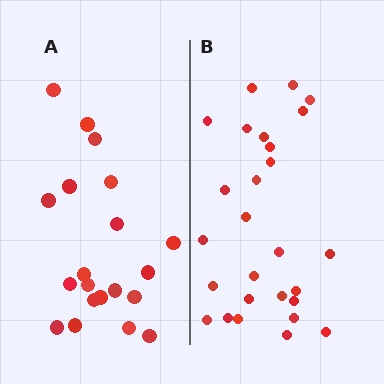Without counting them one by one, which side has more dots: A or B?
Region B (the right region) has more dots.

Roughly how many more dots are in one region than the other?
Region B has roughly 8 or so more dots than region A.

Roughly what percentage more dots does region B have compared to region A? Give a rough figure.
About 35% more.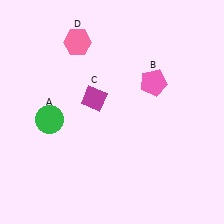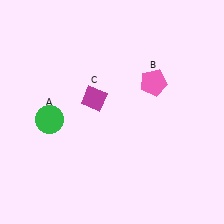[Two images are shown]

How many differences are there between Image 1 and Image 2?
There is 1 difference between the two images.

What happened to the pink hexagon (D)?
The pink hexagon (D) was removed in Image 2. It was in the top-left area of Image 1.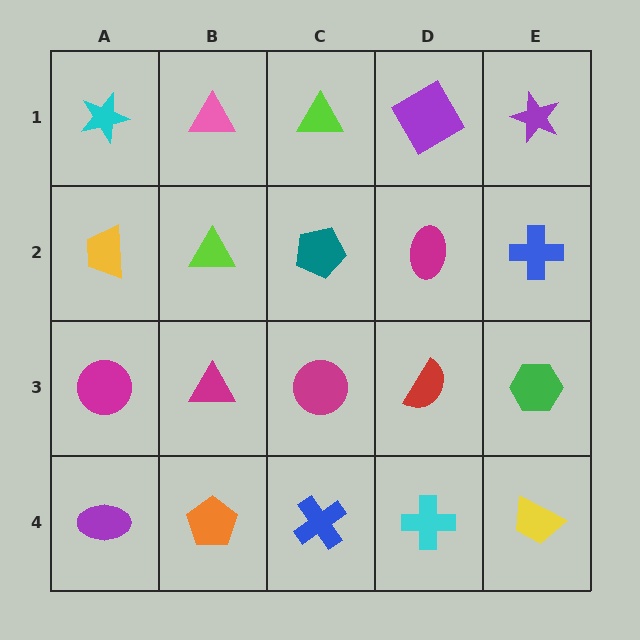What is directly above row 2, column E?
A purple star.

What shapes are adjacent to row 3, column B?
A lime triangle (row 2, column B), an orange pentagon (row 4, column B), a magenta circle (row 3, column A), a magenta circle (row 3, column C).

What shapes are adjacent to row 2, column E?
A purple star (row 1, column E), a green hexagon (row 3, column E), a magenta ellipse (row 2, column D).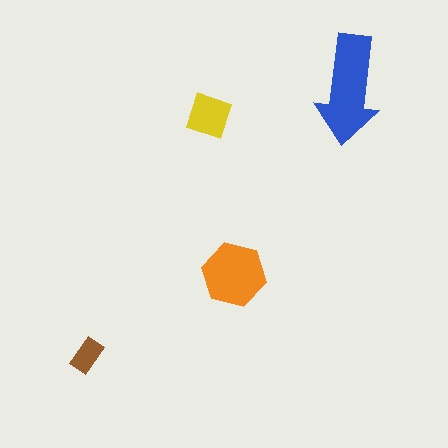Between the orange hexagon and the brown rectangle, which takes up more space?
The orange hexagon.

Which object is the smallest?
The brown rectangle.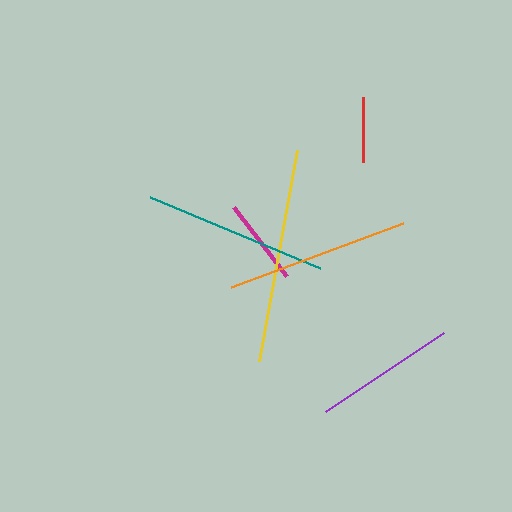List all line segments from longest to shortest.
From longest to shortest: yellow, teal, orange, purple, magenta, red.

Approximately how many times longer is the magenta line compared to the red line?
The magenta line is approximately 1.3 times the length of the red line.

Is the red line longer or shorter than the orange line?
The orange line is longer than the red line.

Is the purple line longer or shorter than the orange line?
The orange line is longer than the purple line.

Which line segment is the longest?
The yellow line is the longest at approximately 214 pixels.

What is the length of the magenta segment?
The magenta segment is approximately 87 pixels long.